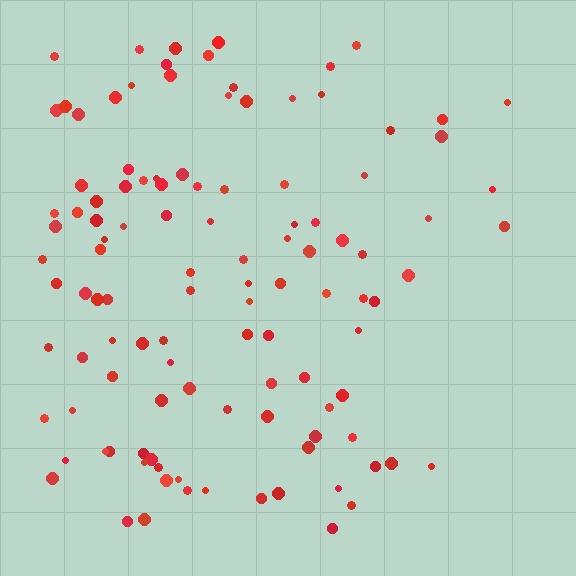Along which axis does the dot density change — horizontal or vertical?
Horizontal.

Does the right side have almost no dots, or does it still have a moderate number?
Still a moderate number, just noticeably fewer than the left.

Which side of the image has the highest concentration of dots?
The left.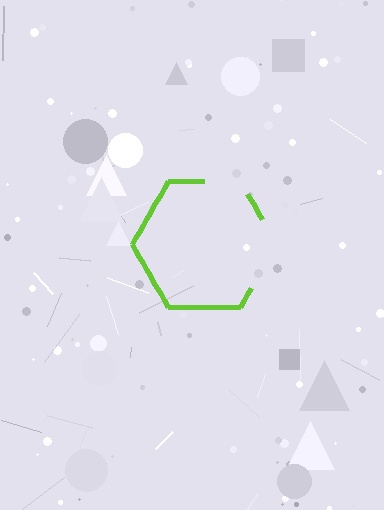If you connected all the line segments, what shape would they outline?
They would outline a hexagon.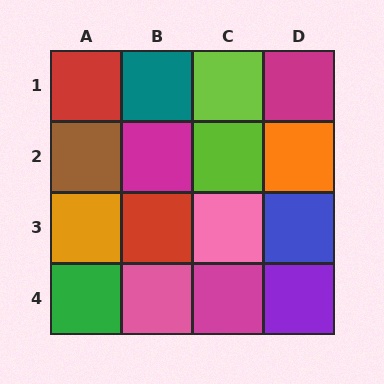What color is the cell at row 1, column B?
Teal.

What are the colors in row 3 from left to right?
Orange, red, pink, blue.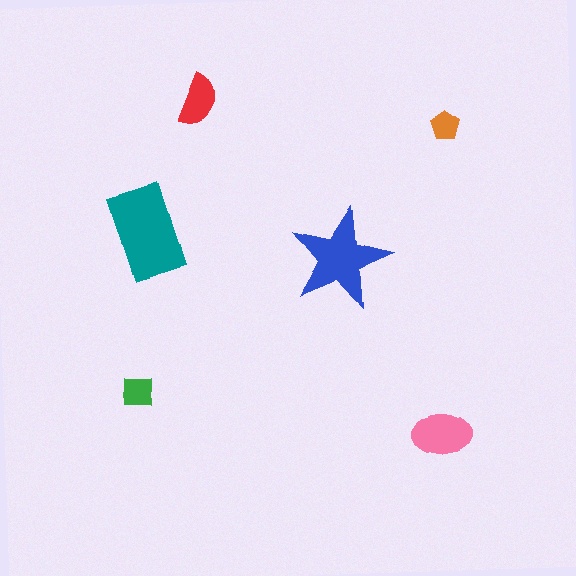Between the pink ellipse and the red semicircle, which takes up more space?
The pink ellipse.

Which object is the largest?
The teal rectangle.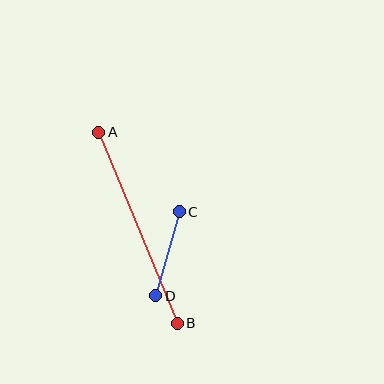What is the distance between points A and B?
The distance is approximately 207 pixels.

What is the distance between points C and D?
The distance is approximately 87 pixels.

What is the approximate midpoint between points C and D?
The midpoint is at approximately (167, 254) pixels.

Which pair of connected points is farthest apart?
Points A and B are farthest apart.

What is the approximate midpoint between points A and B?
The midpoint is at approximately (138, 228) pixels.